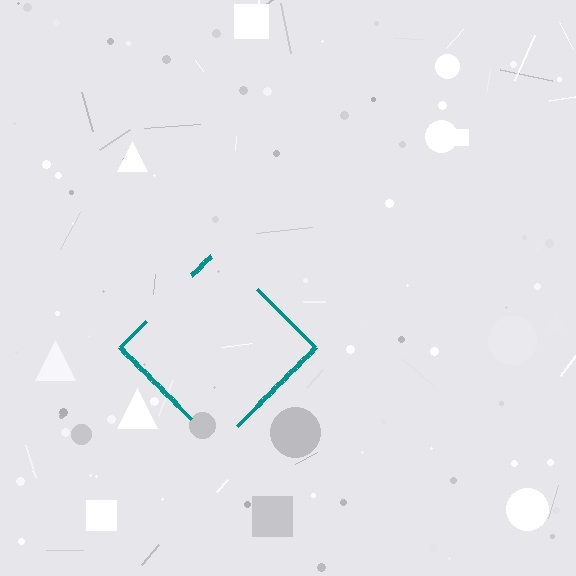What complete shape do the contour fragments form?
The contour fragments form a diamond.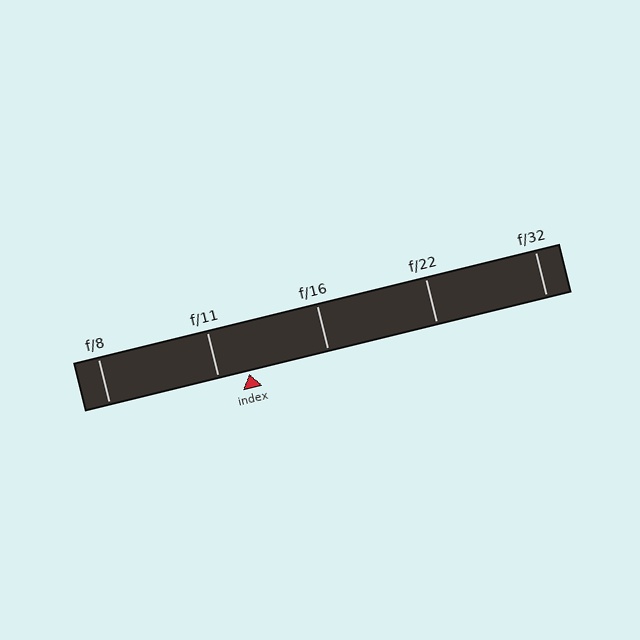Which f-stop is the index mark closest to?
The index mark is closest to f/11.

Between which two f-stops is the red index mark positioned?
The index mark is between f/11 and f/16.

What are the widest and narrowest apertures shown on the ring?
The widest aperture shown is f/8 and the narrowest is f/32.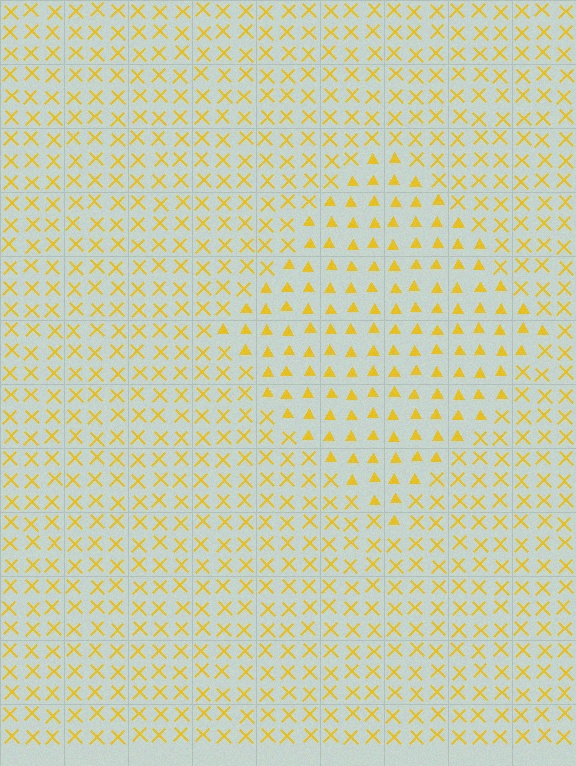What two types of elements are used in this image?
The image uses triangles inside the diamond region and X marks outside it.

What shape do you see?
I see a diamond.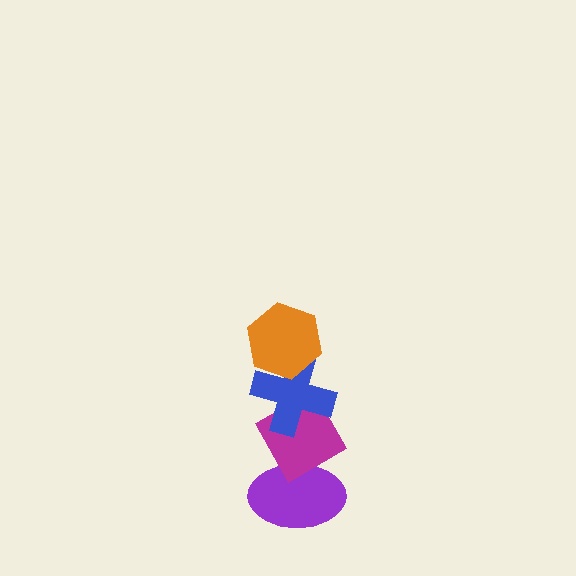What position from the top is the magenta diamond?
The magenta diamond is 3rd from the top.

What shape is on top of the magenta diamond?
The blue cross is on top of the magenta diamond.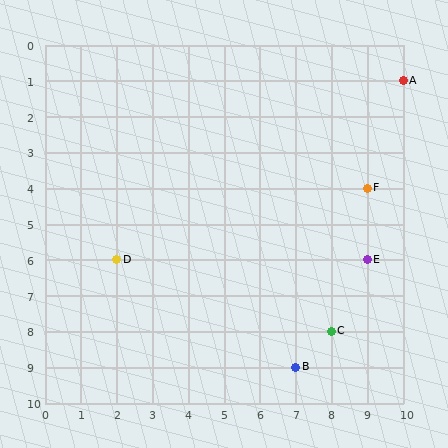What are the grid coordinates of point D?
Point D is at grid coordinates (2, 6).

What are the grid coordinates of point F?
Point F is at grid coordinates (9, 4).